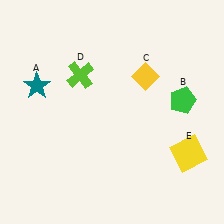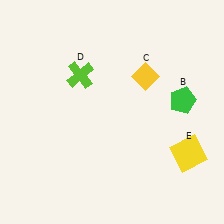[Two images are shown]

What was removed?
The teal star (A) was removed in Image 2.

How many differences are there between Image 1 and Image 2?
There is 1 difference between the two images.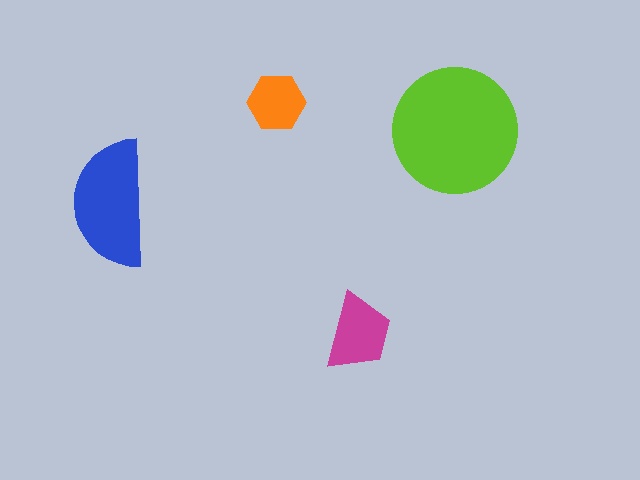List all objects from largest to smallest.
The lime circle, the blue semicircle, the magenta trapezoid, the orange hexagon.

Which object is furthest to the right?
The lime circle is rightmost.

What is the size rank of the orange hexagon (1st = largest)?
4th.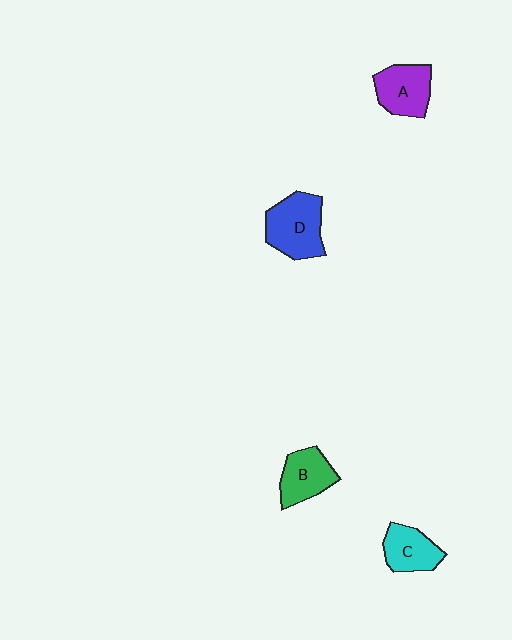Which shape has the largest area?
Shape D (blue).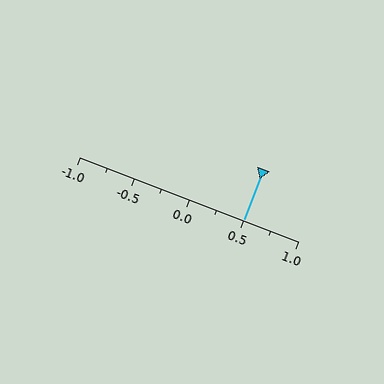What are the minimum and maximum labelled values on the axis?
The axis runs from -1.0 to 1.0.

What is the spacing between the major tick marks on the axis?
The major ticks are spaced 0.5 apart.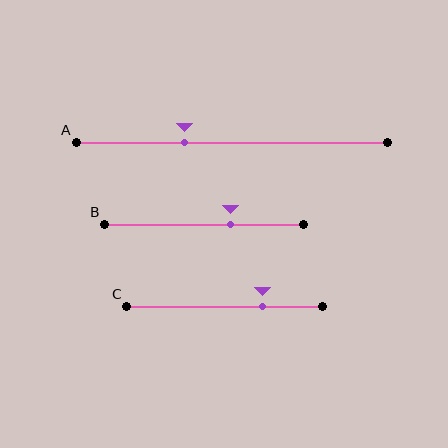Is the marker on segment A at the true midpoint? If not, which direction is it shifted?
No, the marker on segment A is shifted to the left by about 15% of the segment length.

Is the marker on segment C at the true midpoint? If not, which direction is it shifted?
No, the marker on segment C is shifted to the right by about 19% of the segment length.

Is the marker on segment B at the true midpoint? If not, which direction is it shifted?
No, the marker on segment B is shifted to the right by about 13% of the segment length.